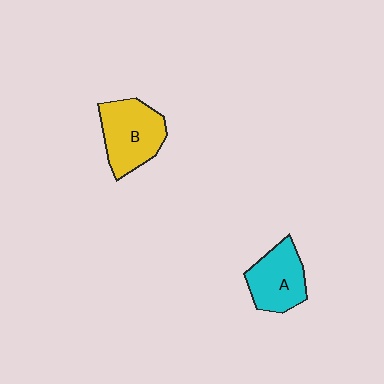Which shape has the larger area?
Shape B (yellow).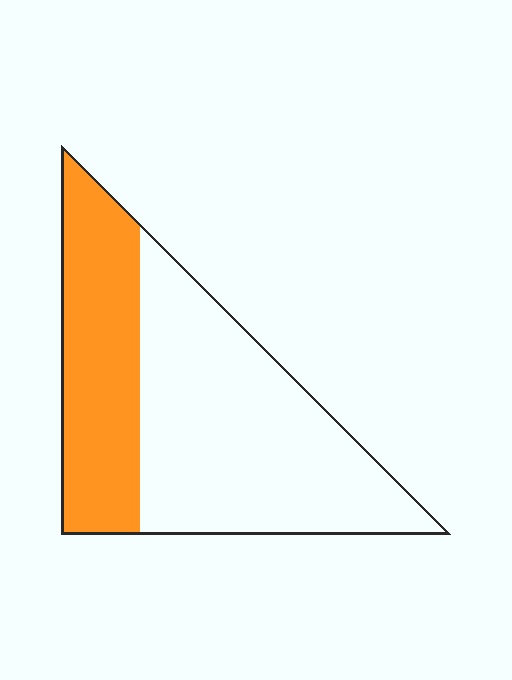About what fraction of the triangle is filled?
About three eighths (3/8).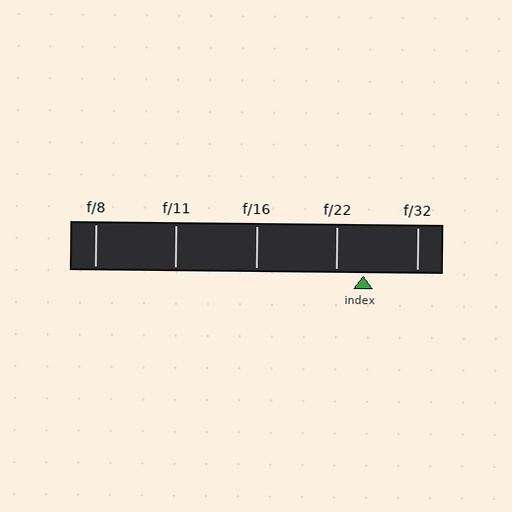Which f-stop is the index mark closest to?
The index mark is closest to f/22.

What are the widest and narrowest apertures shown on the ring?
The widest aperture shown is f/8 and the narrowest is f/32.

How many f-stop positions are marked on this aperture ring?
There are 5 f-stop positions marked.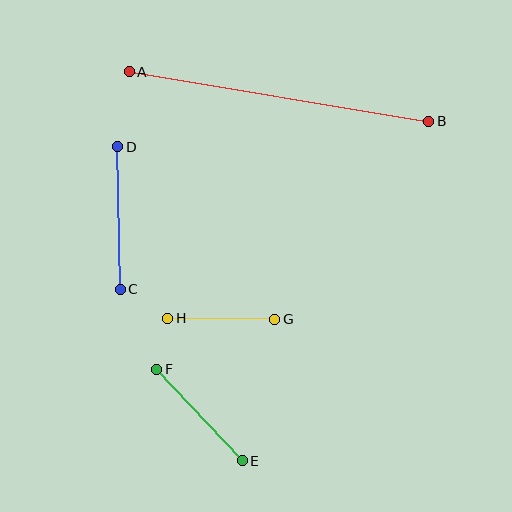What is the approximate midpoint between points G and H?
The midpoint is at approximately (221, 319) pixels.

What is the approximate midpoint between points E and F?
The midpoint is at approximately (199, 415) pixels.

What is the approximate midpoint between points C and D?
The midpoint is at approximately (119, 218) pixels.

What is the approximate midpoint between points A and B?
The midpoint is at approximately (279, 97) pixels.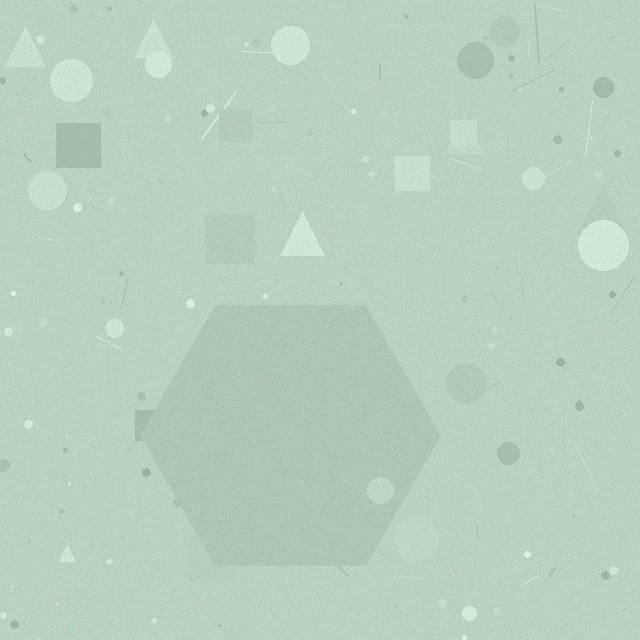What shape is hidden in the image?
A hexagon is hidden in the image.